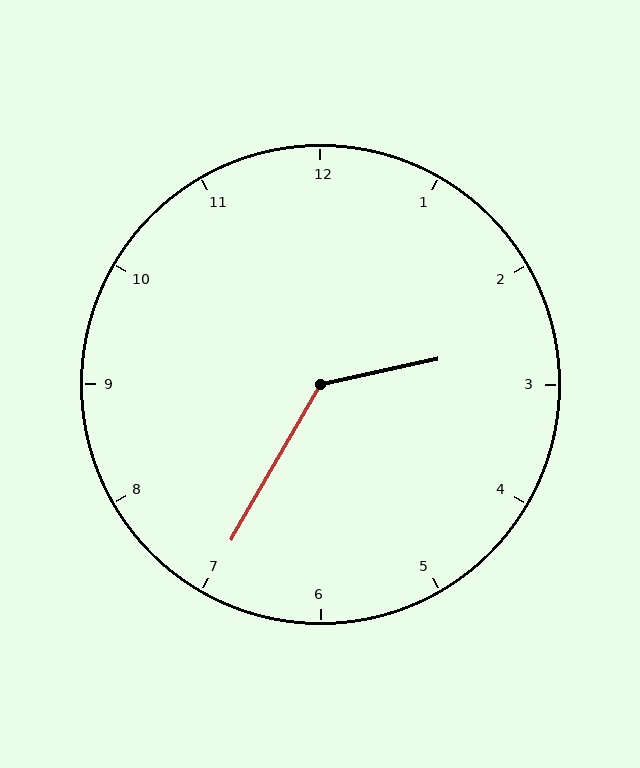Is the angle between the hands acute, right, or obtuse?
It is obtuse.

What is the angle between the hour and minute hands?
Approximately 132 degrees.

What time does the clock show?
2:35.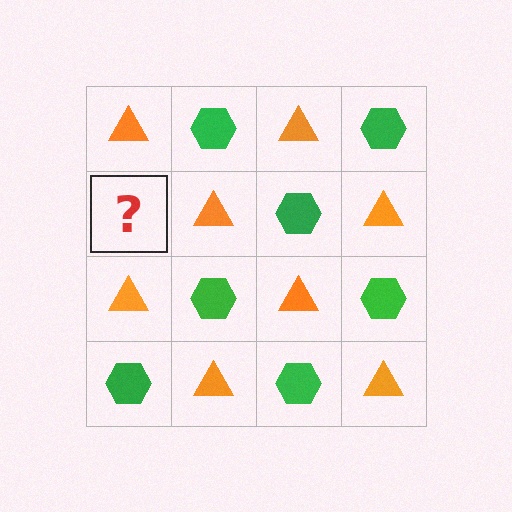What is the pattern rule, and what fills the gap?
The rule is that it alternates orange triangle and green hexagon in a checkerboard pattern. The gap should be filled with a green hexagon.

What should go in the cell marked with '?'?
The missing cell should contain a green hexagon.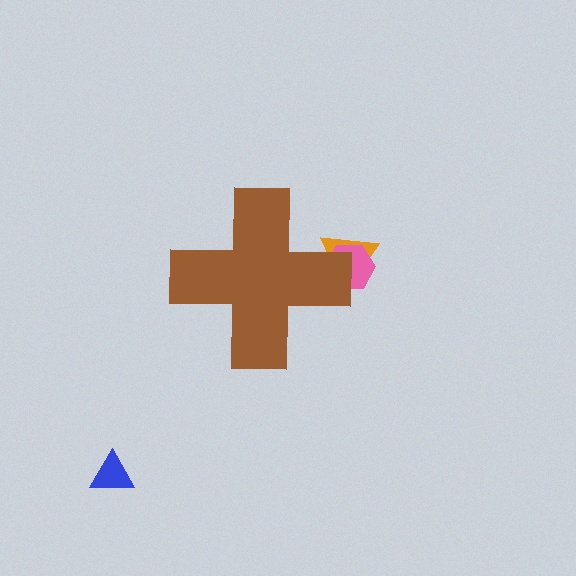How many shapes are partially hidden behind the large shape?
2 shapes are partially hidden.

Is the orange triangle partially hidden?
Yes, the orange triangle is partially hidden behind the brown cross.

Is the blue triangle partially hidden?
No, the blue triangle is fully visible.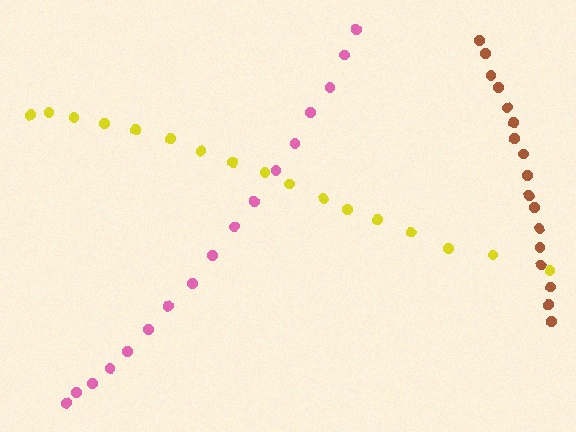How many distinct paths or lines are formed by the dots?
There are 3 distinct paths.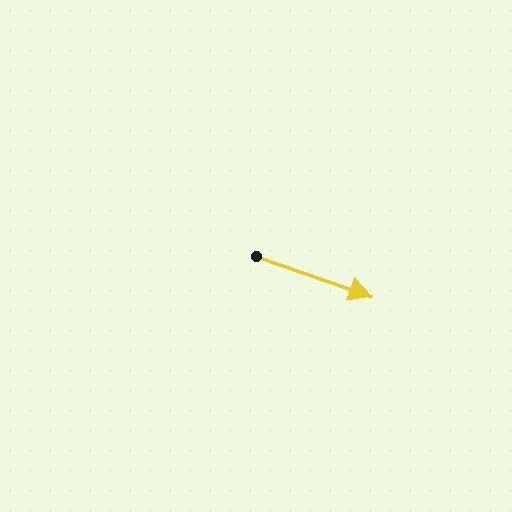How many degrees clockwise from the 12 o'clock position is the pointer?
Approximately 109 degrees.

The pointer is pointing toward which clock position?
Roughly 4 o'clock.